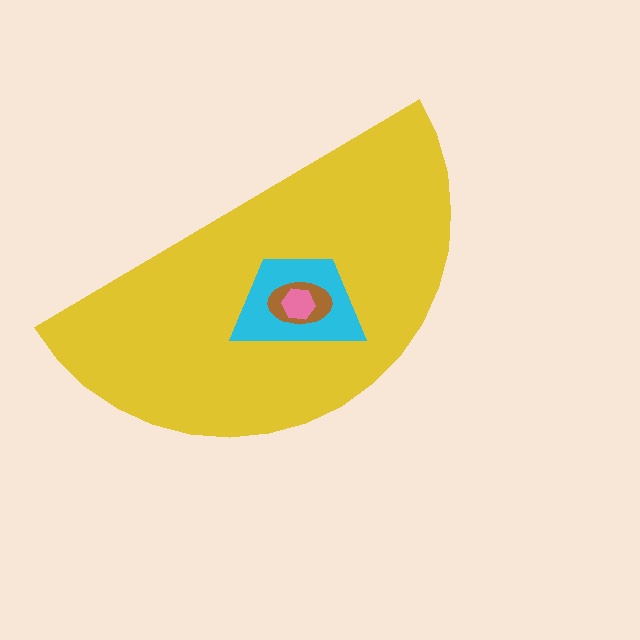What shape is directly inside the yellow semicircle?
The cyan trapezoid.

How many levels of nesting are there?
4.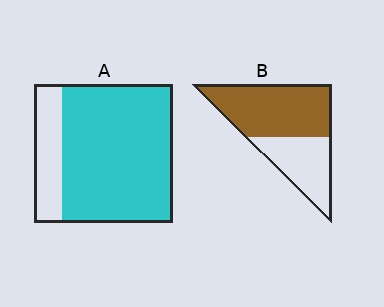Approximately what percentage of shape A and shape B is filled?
A is approximately 80% and B is approximately 60%.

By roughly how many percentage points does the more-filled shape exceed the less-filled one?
By roughly 20 percentage points (A over B).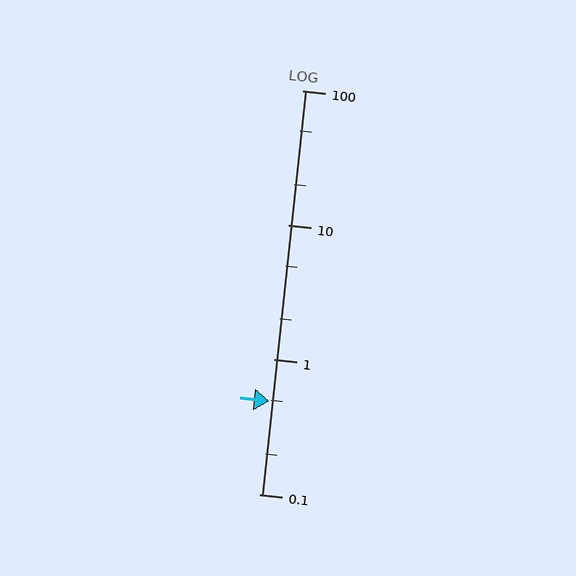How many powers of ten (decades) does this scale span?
The scale spans 3 decades, from 0.1 to 100.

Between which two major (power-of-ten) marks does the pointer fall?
The pointer is between 0.1 and 1.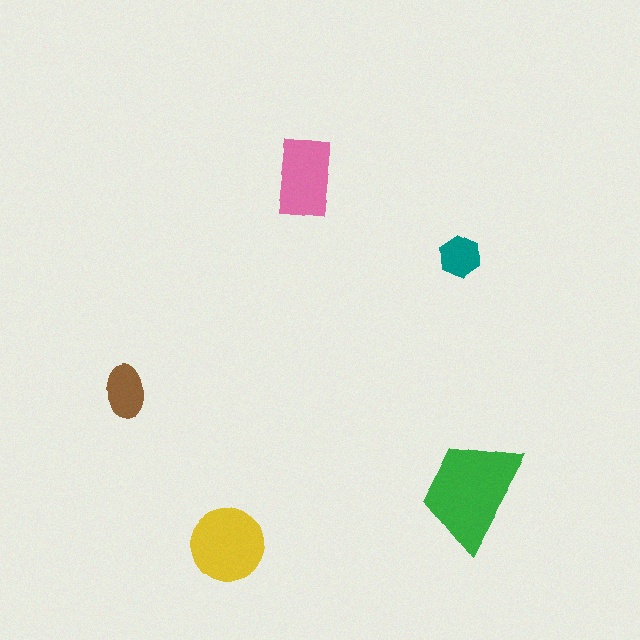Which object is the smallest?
The teal hexagon.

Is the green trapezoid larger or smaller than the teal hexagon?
Larger.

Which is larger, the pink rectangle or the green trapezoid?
The green trapezoid.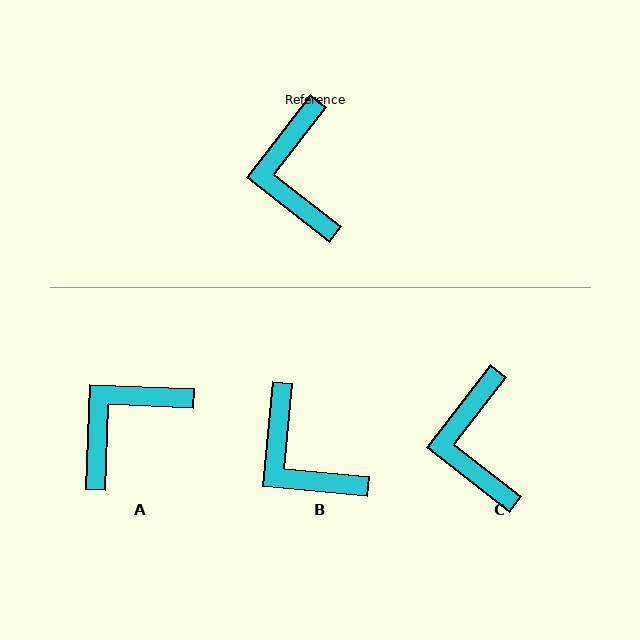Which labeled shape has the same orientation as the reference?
C.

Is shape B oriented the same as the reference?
No, it is off by about 33 degrees.